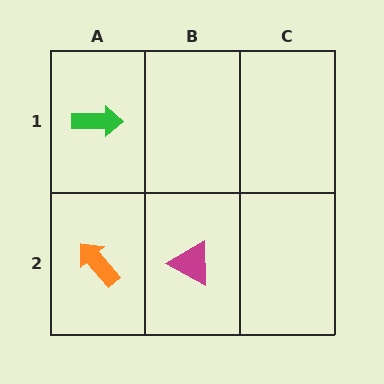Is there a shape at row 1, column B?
No, that cell is empty.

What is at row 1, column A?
A green arrow.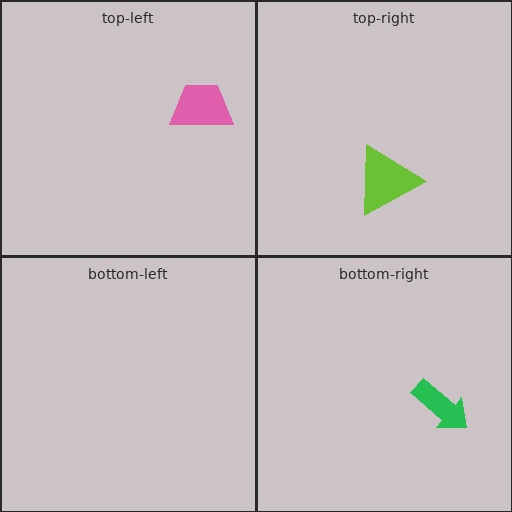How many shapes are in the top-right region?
1.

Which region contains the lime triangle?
The top-right region.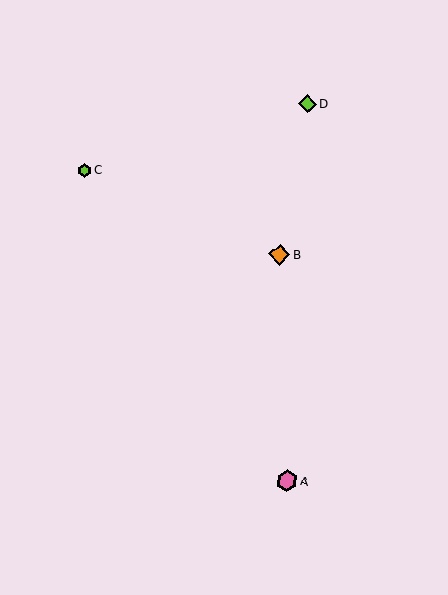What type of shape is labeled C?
Shape C is a lime hexagon.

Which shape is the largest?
The pink hexagon (labeled A) is the largest.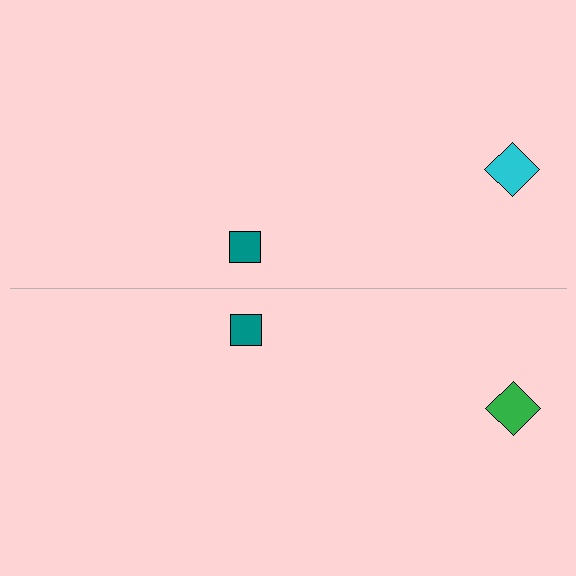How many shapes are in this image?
There are 4 shapes in this image.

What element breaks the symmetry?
The green diamond on the bottom side breaks the symmetry — its mirror counterpart is cyan.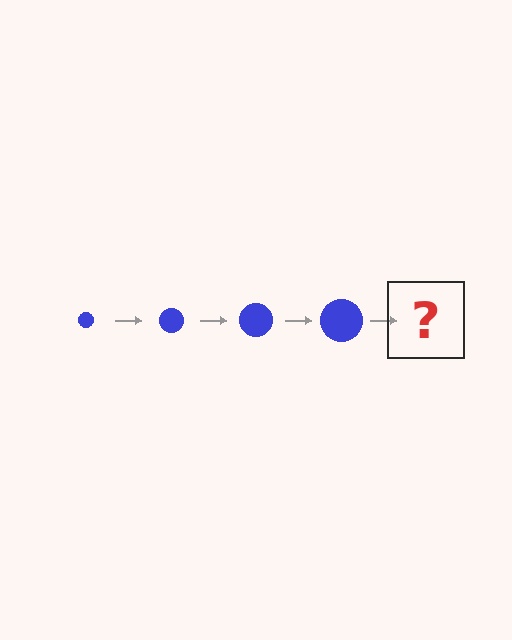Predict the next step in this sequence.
The next step is a blue circle, larger than the previous one.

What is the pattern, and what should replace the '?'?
The pattern is that the circle gets progressively larger each step. The '?' should be a blue circle, larger than the previous one.